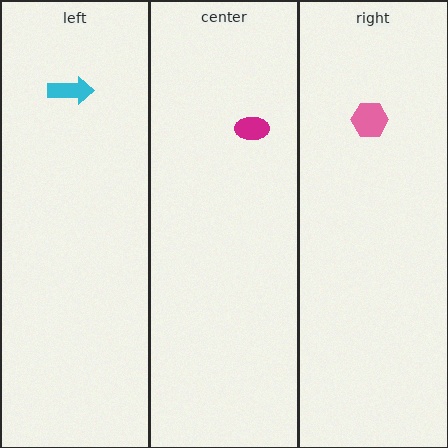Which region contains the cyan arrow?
The left region.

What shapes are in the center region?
The magenta ellipse.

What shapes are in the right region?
The pink hexagon.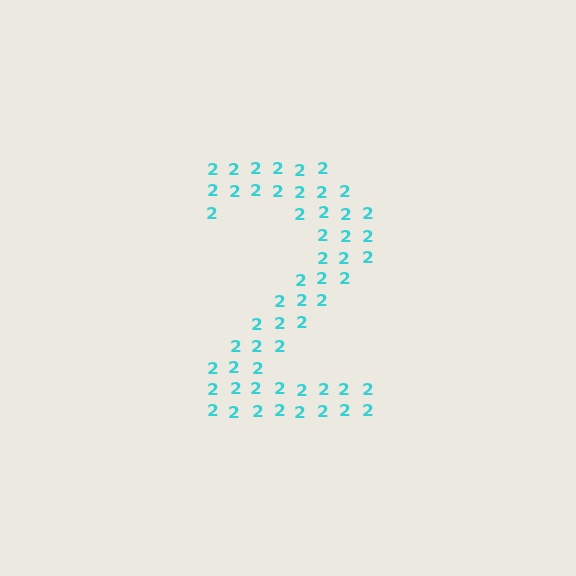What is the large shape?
The large shape is the digit 2.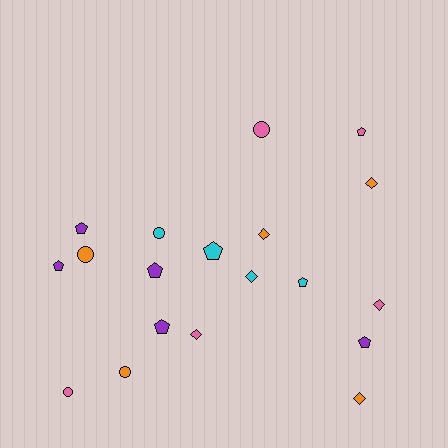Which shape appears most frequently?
Pentagon, with 8 objects.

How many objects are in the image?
There are 19 objects.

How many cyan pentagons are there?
There are 2 cyan pentagons.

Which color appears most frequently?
Purple, with 5 objects.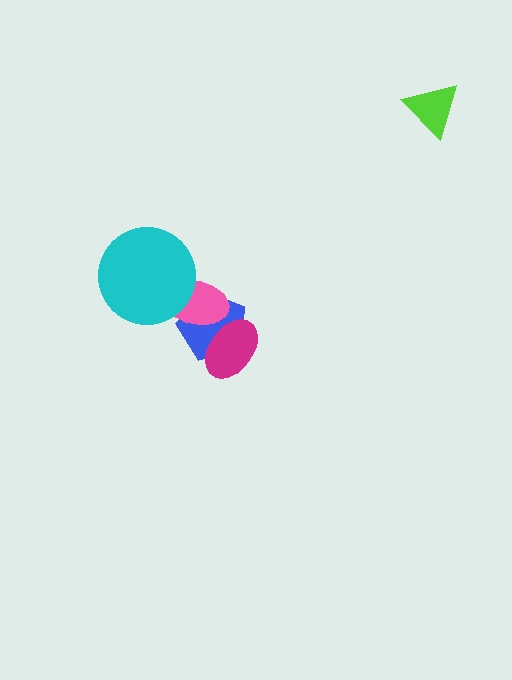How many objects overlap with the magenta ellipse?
2 objects overlap with the magenta ellipse.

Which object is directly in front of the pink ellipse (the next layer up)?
The cyan circle is directly in front of the pink ellipse.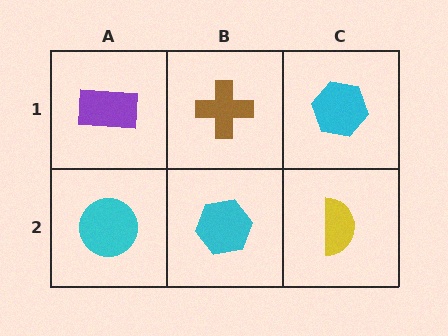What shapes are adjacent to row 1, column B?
A cyan hexagon (row 2, column B), a purple rectangle (row 1, column A), a cyan hexagon (row 1, column C).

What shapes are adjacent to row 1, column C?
A yellow semicircle (row 2, column C), a brown cross (row 1, column B).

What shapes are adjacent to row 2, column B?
A brown cross (row 1, column B), a cyan circle (row 2, column A), a yellow semicircle (row 2, column C).